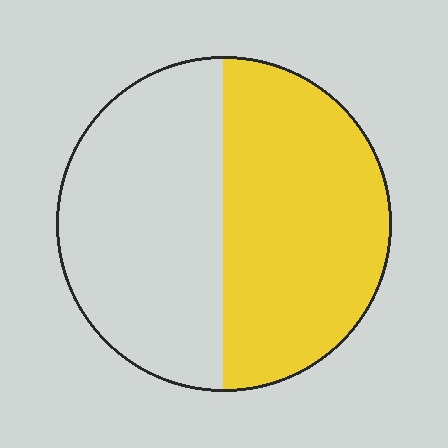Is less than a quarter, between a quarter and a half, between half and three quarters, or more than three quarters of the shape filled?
Between half and three quarters.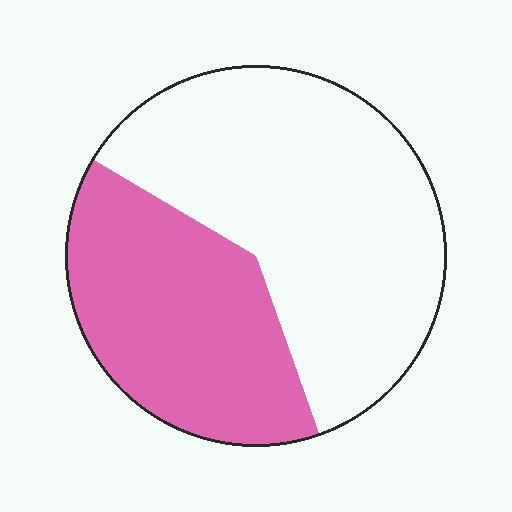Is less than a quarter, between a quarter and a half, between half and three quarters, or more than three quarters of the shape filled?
Between a quarter and a half.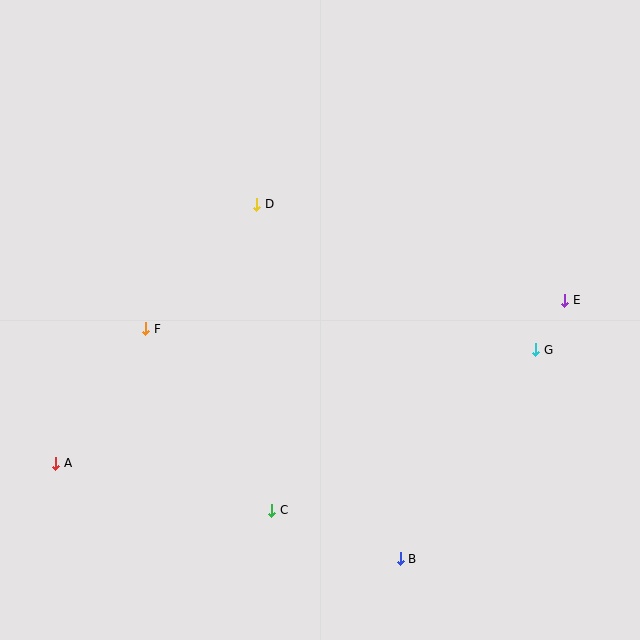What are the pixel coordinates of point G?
Point G is at (536, 350).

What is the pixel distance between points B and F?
The distance between B and F is 343 pixels.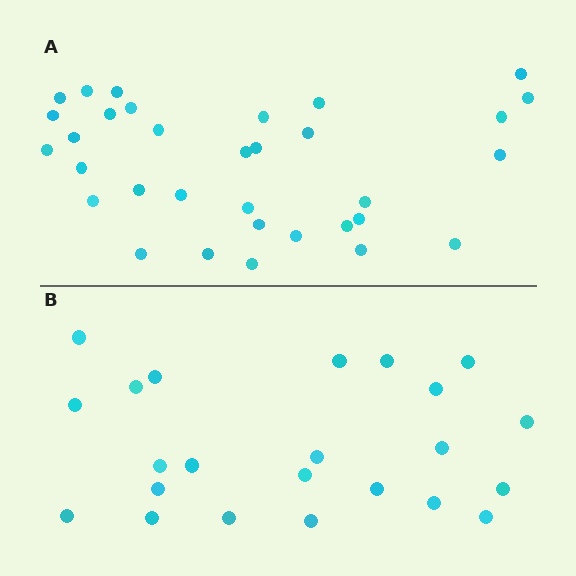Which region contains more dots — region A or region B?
Region A (the top region) has more dots.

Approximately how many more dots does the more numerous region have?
Region A has roughly 10 or so more dots than region B.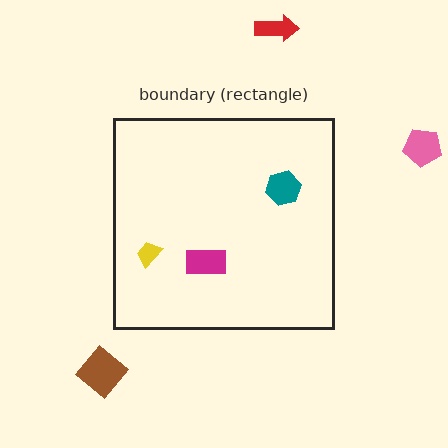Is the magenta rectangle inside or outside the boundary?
Inside.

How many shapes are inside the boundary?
3 inside, 3 outside.